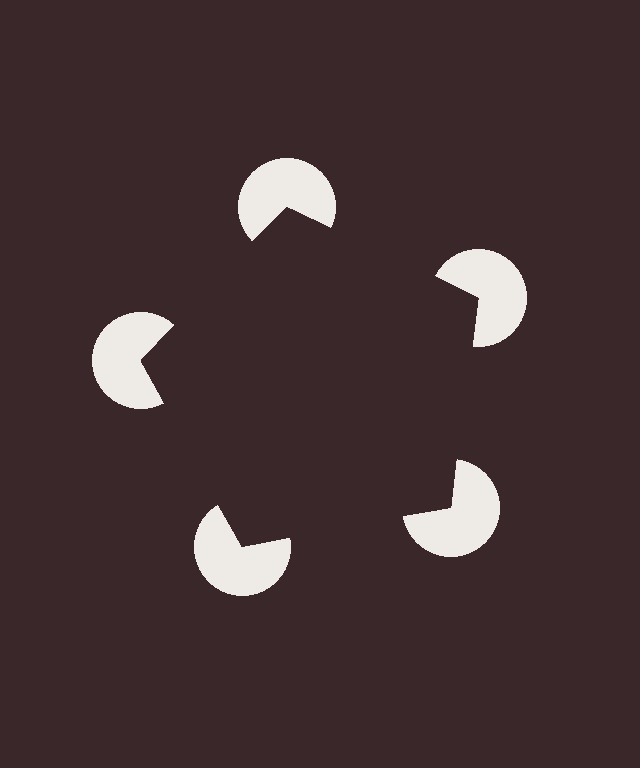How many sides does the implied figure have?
5 sides.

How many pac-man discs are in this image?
There are 5 — one at each vertex of the illusory pentagon.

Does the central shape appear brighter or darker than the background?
It typically appears slightly darker than the background, even though no actual brightness change is drawn.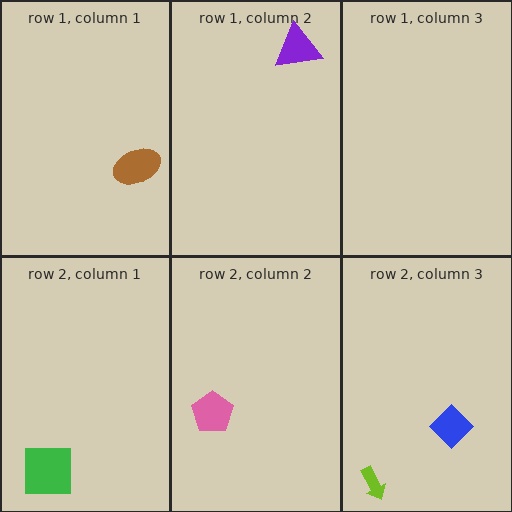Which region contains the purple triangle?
The row 1, column 2 region.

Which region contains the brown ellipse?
The row 1, column 1 region.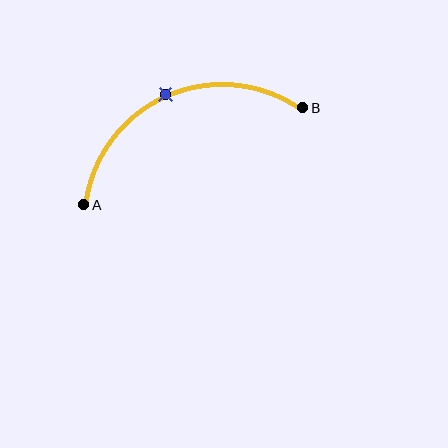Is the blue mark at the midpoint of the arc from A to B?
Yes. The blue mark lies on the arc at equal arc-length from both A and B — it is the arc midpoint.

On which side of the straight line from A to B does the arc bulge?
The arc bulges above the straight line connecting A and B.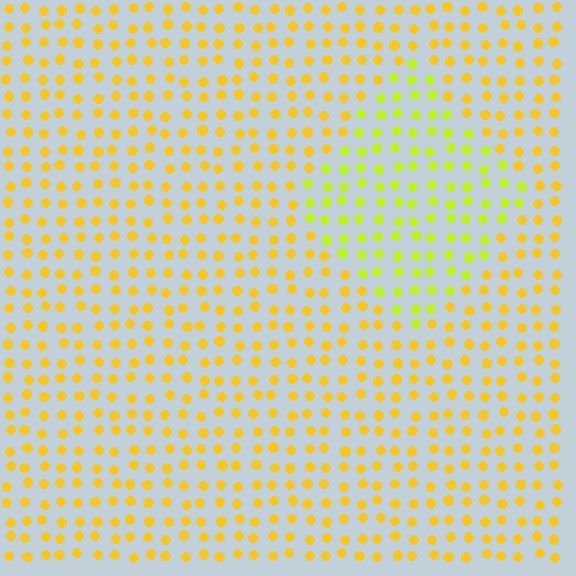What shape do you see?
I see a diamond.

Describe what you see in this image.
The image is filled with small yellow elements in a uniform arrangement. A diamond-shaped region is visible where the elements are tinted to a slightly different hue, forming a subtle color boundary.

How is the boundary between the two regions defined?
The boundary is defined purely by a slight shift in hue (about 30 degrees). Spacing, size, and orientation are identical on both sides.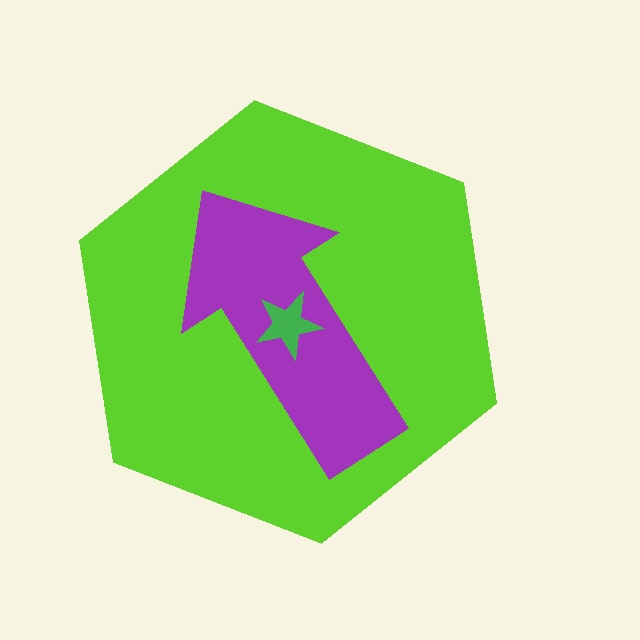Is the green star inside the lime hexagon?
Yes.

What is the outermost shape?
The lime hexagon.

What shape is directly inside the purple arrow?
The green star.